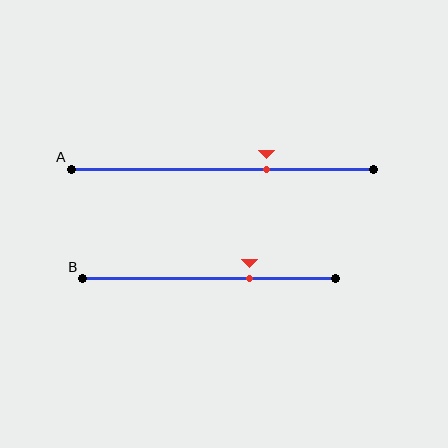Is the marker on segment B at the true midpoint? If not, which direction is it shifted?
No, the marker on segment B is shifted to the right by about 16% of the segment length.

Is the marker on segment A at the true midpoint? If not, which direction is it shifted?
No, the marker on segment A is shifted to the right by about 14% of the segment length.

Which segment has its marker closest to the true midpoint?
Segment A has its marker closest to the true midpoint.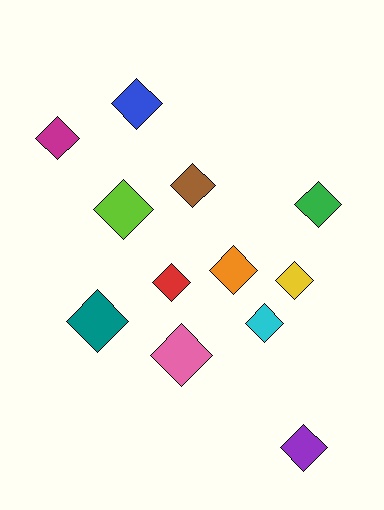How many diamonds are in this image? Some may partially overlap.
There are 12 diamonds.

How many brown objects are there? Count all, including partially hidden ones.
There is 1 brown object.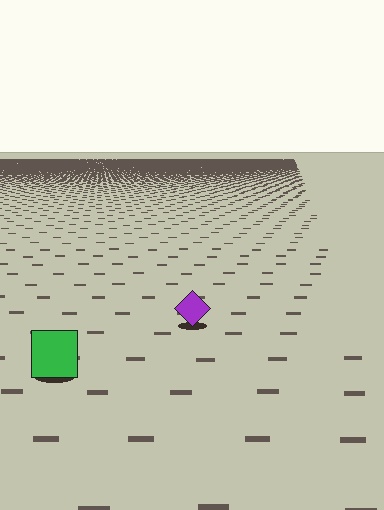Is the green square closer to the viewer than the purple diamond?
Yes. The green square is closer — you can tell from the texture gradient: the ground texture is coarser near it.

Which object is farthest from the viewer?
The purple diamond is farthest from the viewer. It appears smaller and the ground texture around it is denser.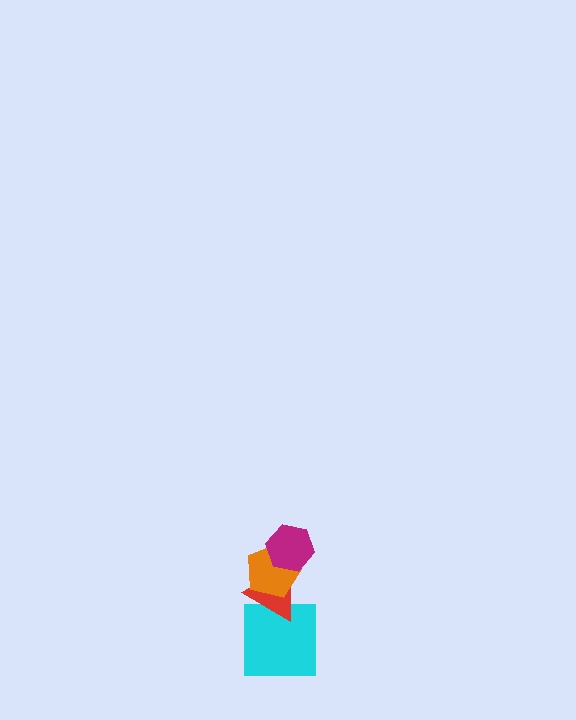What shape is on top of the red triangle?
The orange pentagon is on top of the red triangle.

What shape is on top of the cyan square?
The red triangle is on top of the cyan square.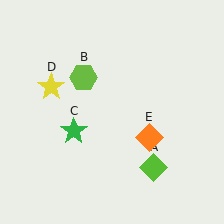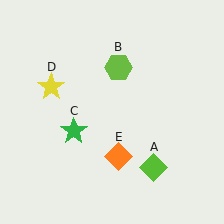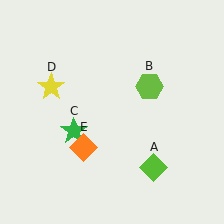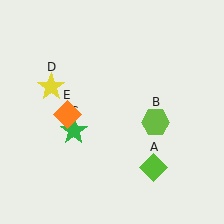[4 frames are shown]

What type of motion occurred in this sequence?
The lime hexagon (object B), orange diamond (object E) rotated clockwise around the center of the scene.